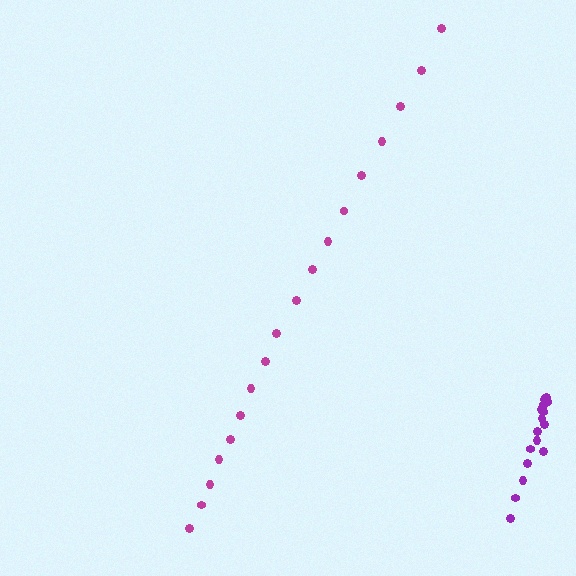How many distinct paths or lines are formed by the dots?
There are 2 distinct paths.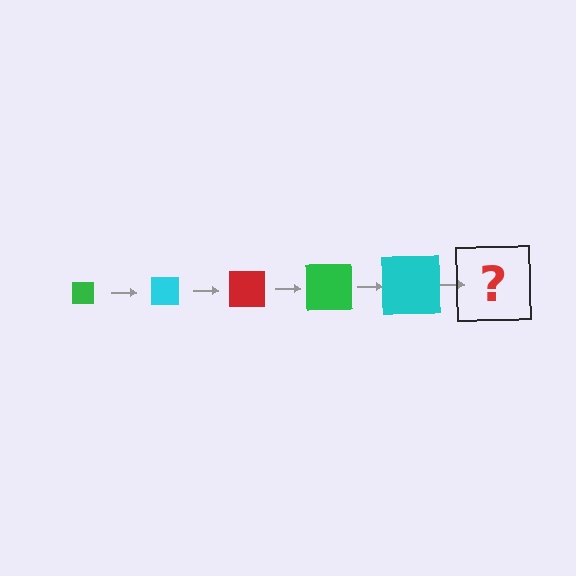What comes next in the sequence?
The next element should be a red square, larger than the previous one.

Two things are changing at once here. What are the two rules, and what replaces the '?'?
The two rules are that the square grows larger each step and the color cycles through green, cyan, and red. The '?' should be a red square, larger than the previous one.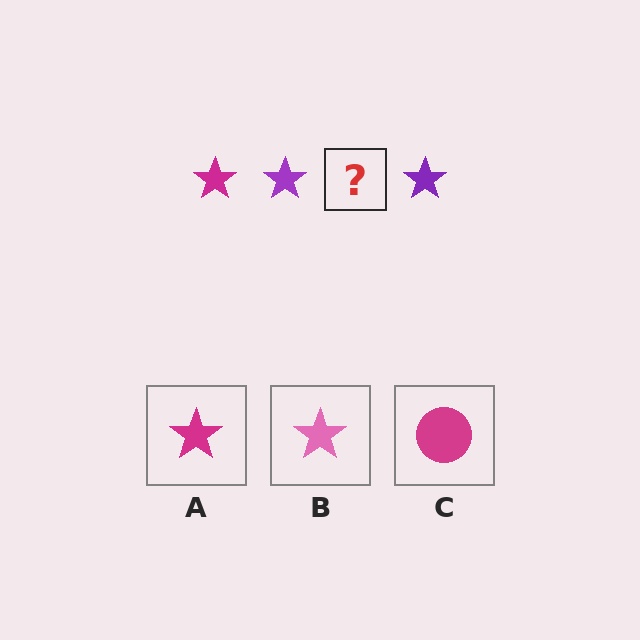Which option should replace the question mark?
Option A.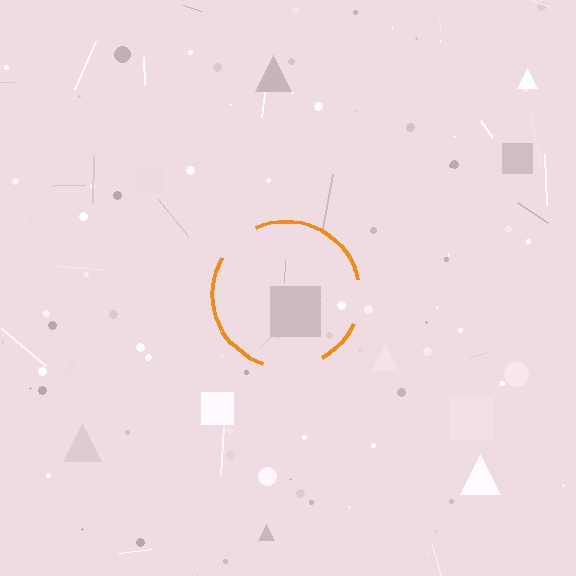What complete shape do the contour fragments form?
The contour fragments form a circle.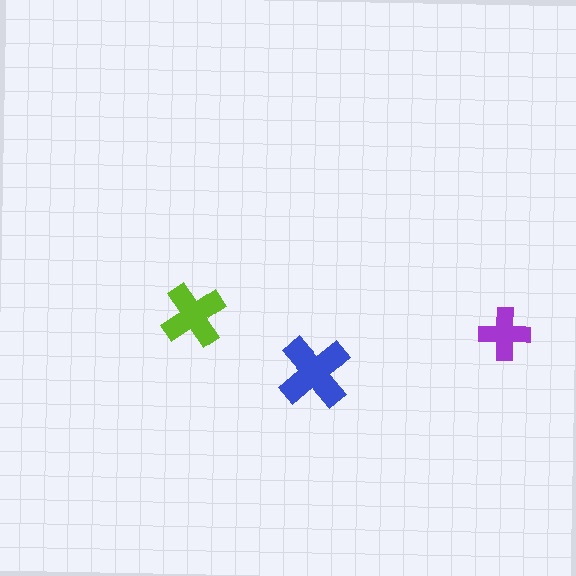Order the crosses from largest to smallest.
the blue one, the lime one, the purple one.